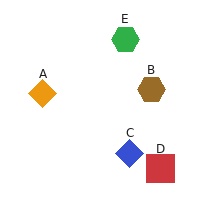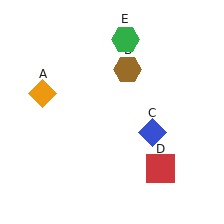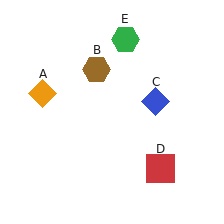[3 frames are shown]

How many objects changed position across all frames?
2 objects changed position: brown hexagon (object B), blue diamond (object C).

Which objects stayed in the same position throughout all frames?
Orange diamond (object A) and red square (object D) and green hexagon (object E) remained stationary.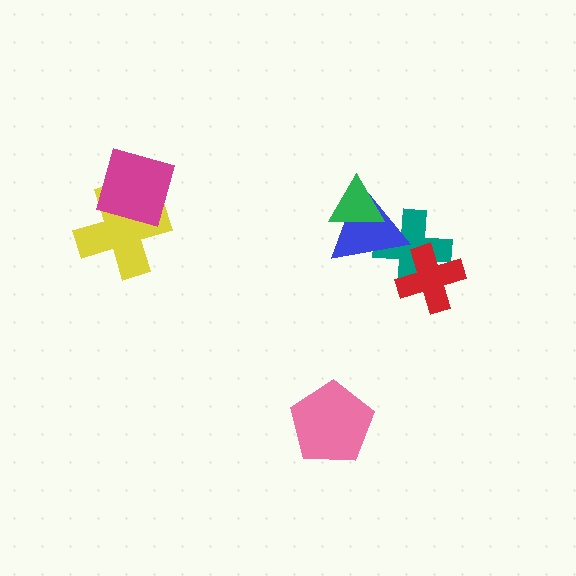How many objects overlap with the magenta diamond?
1 object overlaps with the magenta diamond.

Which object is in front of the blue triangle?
The green triangle is in front of the blue triangle.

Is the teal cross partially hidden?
Yes, it is partially covered by another shape.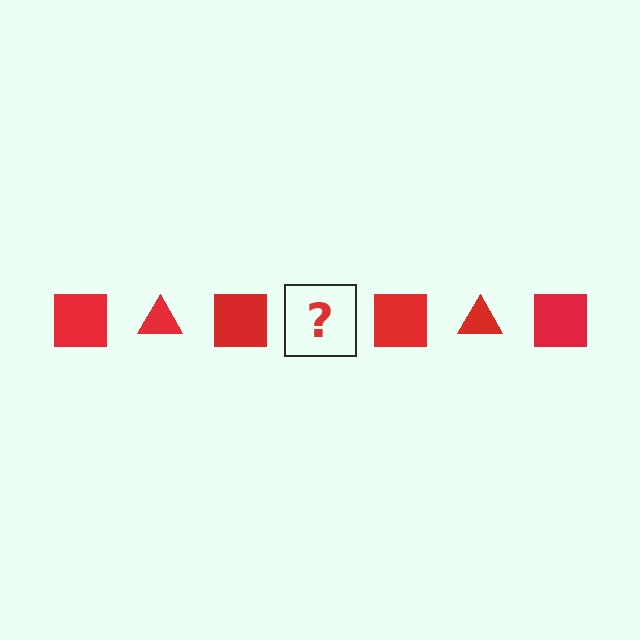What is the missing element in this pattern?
The missing element is a red triangle.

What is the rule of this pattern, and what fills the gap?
The rule is that the pattern cycles through square, triangle shapes in red. The gap should be filled with a red triangle.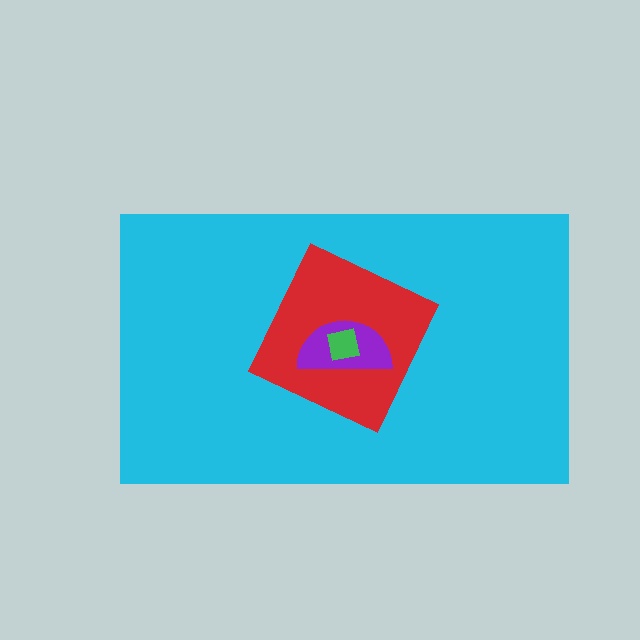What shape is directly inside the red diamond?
The purple semicircle.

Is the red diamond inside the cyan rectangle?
Yes.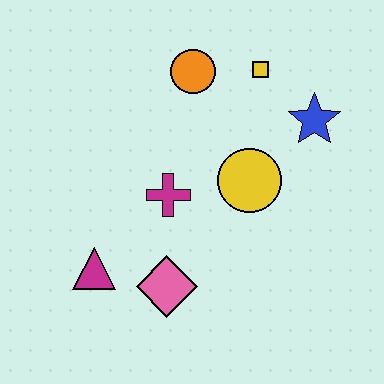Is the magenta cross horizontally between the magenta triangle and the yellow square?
Yes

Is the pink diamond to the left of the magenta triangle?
No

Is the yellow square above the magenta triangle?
Yes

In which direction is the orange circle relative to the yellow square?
The orange circle is to the left of the yellow square.